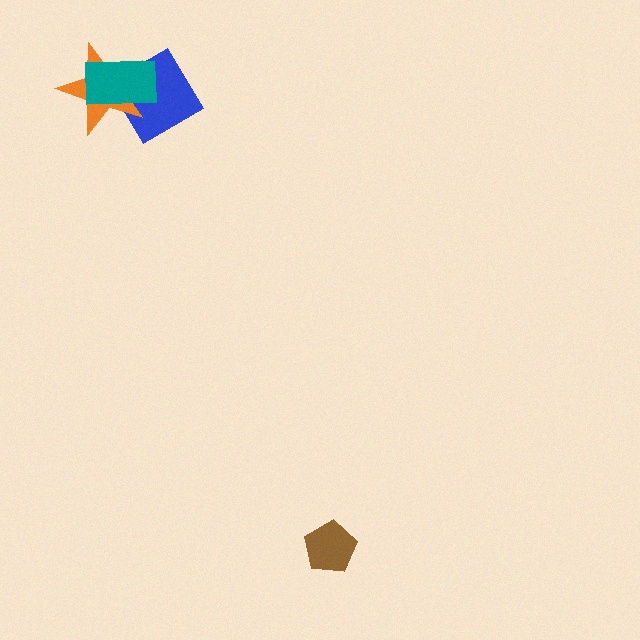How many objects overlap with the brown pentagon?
0 objects overlap with the brown pentagon.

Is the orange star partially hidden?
Yes, it is partially covered by another shape.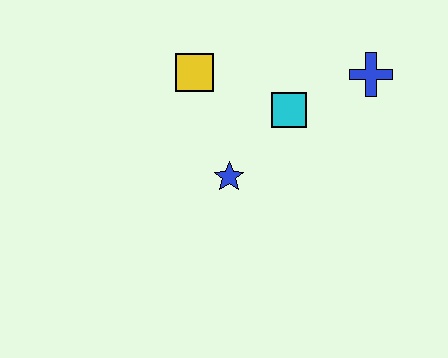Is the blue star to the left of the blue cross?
Yes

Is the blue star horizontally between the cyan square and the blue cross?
No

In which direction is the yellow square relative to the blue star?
The yellow square is above the blue star.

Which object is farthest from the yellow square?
The blue cross is farthest from the yellow square.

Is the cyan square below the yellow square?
Yes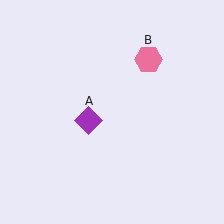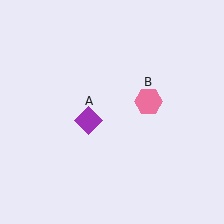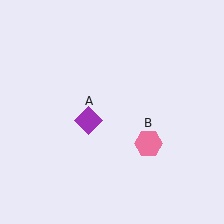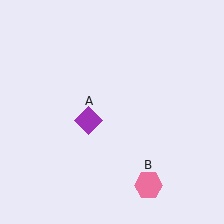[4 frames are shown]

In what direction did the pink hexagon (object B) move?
The pink hexagon (object B) moved down.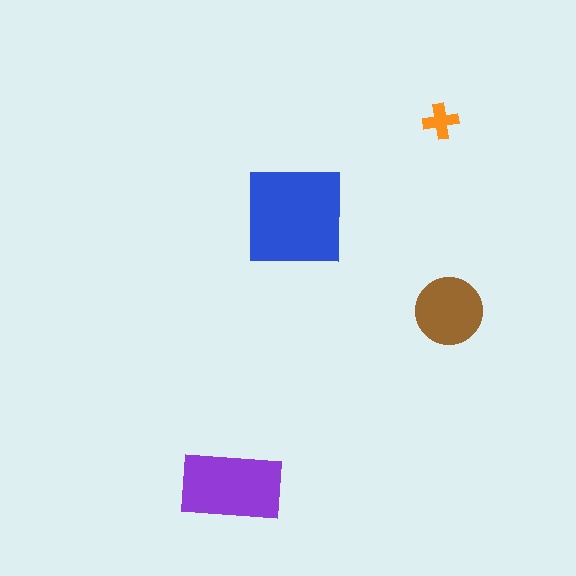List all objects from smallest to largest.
The orange cross, the brown circle, the purple rectangle, the blue square.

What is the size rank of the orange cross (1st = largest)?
4th.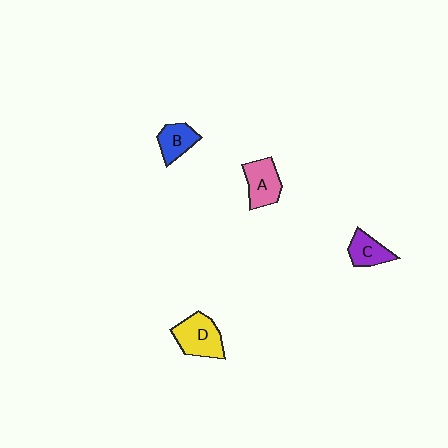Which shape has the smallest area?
Shape C (purple).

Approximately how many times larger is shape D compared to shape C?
Approximately 1.5 times.